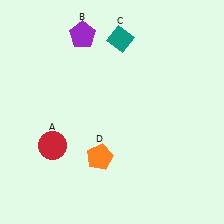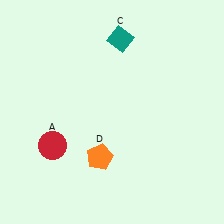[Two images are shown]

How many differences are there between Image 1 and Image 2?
There is 1 difference between the two images.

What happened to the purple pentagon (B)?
The purple pentagon (B) was removed in Image 2. It was in the top-left area of Image 1.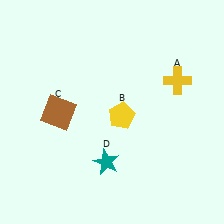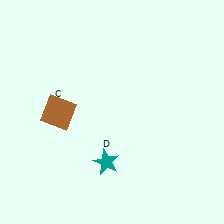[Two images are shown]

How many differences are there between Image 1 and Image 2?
There are 2 differences between the two images.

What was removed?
The yellow pentagon (B), the yellow cross (A) were removed in Image 2.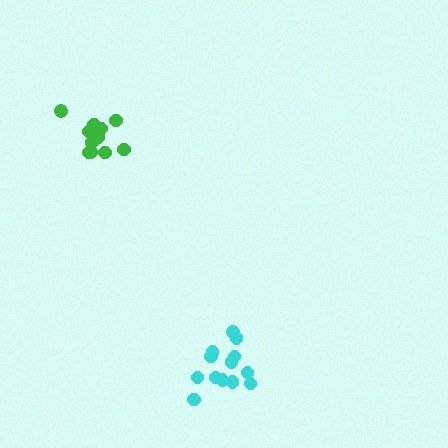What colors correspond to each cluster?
The clusters are colored: green, cyan.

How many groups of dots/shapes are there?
There are 2 groups.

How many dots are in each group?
Group 1: 14 dots, Group 2: 13 dots (27 total).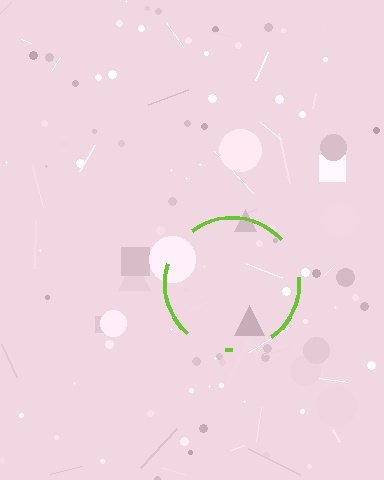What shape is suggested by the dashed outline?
The dashed outline suggests a circle.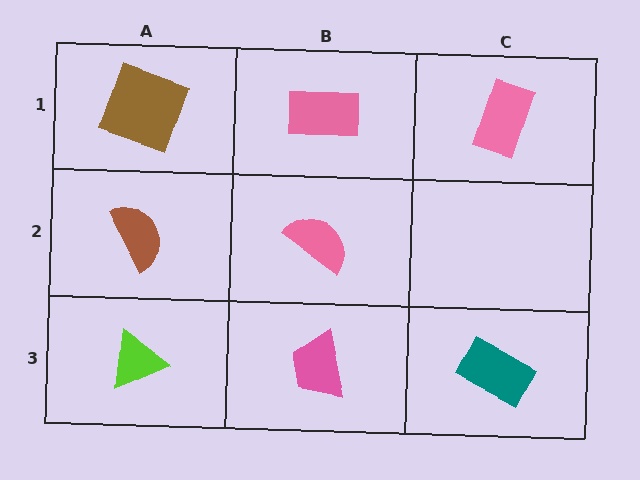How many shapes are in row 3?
3 shapes.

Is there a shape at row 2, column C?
No, that cell is empty.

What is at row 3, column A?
A lime triangle.